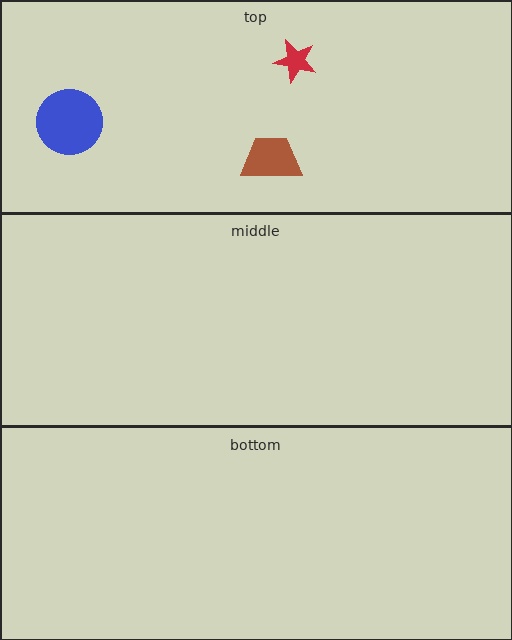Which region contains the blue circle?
The top region.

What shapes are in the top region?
The brown trapezoid, the blue circle, the red star.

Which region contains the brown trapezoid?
The top region.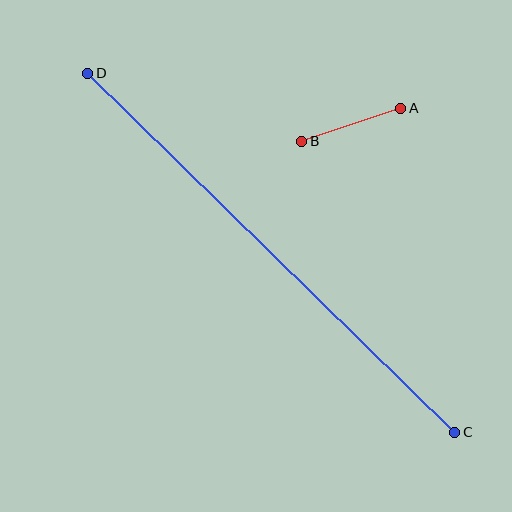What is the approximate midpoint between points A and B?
The midpoint is at approximately (351, 125) pixels.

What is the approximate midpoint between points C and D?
The midpoint is at approximately (271, 253) pixels.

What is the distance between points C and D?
The distance is approximately 513 pixels.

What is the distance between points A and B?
The distance is approximately 105 pixels.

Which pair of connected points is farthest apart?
Points C and D are farthest apart.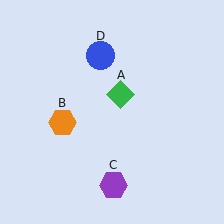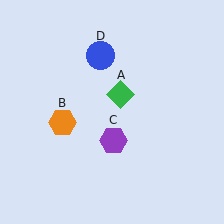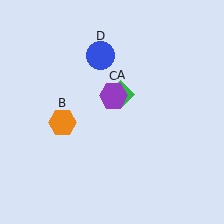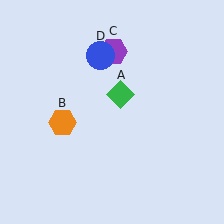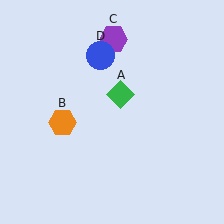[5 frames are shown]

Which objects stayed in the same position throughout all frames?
Green diamond (object A) and orange hexagon (object B) and blue circle (object D) remained stationary.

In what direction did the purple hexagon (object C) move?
The purple hexagon (object C) moved up.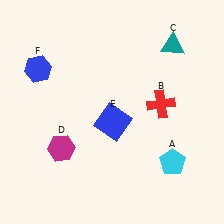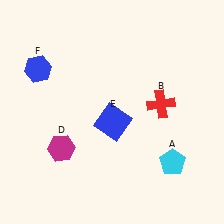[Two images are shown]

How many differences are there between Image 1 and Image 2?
There is 1 difference between the two images.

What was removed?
The teal triangle (C) was removed in Image 2.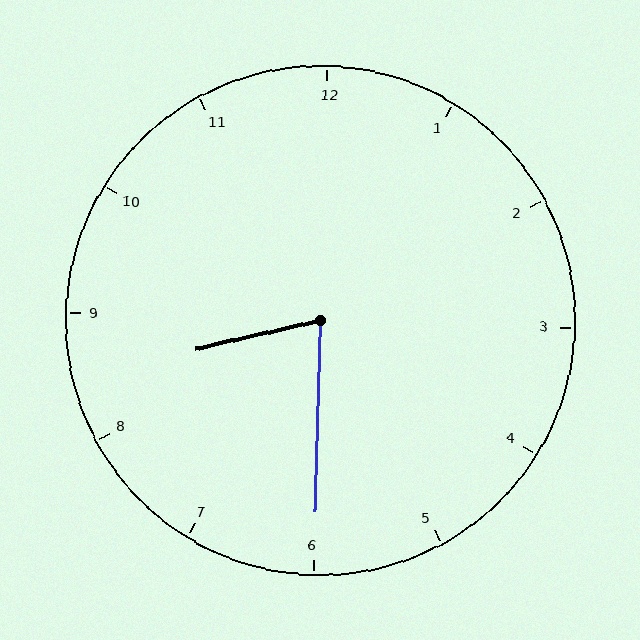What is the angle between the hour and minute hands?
Approximately 75 degrees.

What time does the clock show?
8:30.